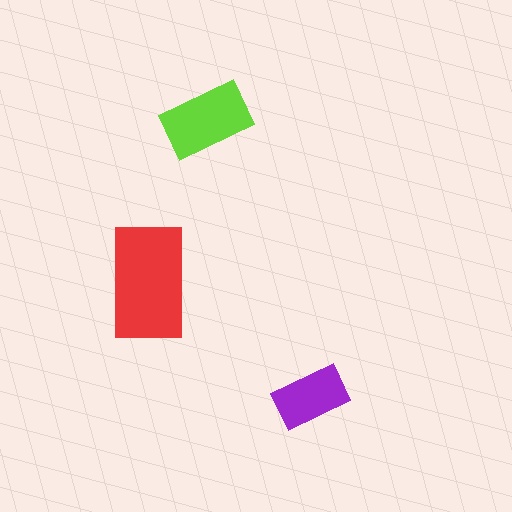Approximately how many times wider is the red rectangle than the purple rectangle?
About 1.5 times wider.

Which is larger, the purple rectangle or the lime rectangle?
The lime one.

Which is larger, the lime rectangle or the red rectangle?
The red one.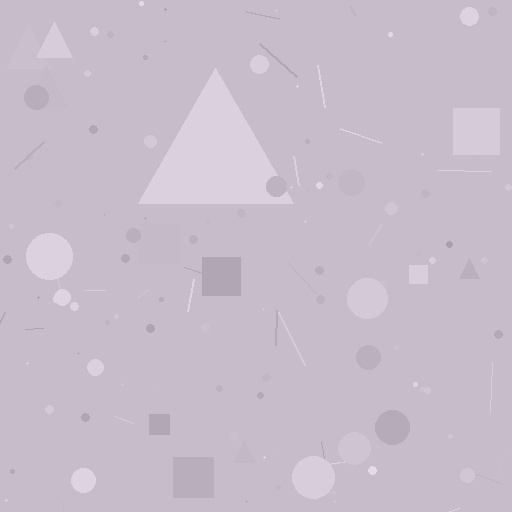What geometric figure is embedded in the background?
A triangle is embedded in the background.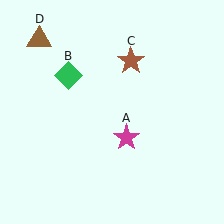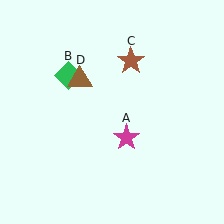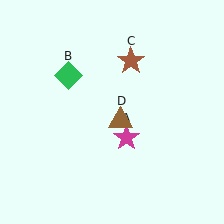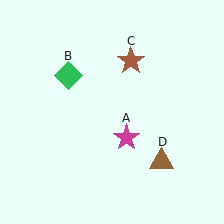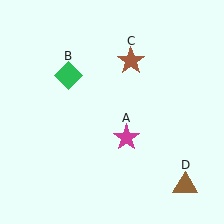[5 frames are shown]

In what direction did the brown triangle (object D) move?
The brown triangle (object D) moved down and to the right.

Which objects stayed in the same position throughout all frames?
Magenta star (object A) and green diamond (object B) and brown star (object C) remained stationary.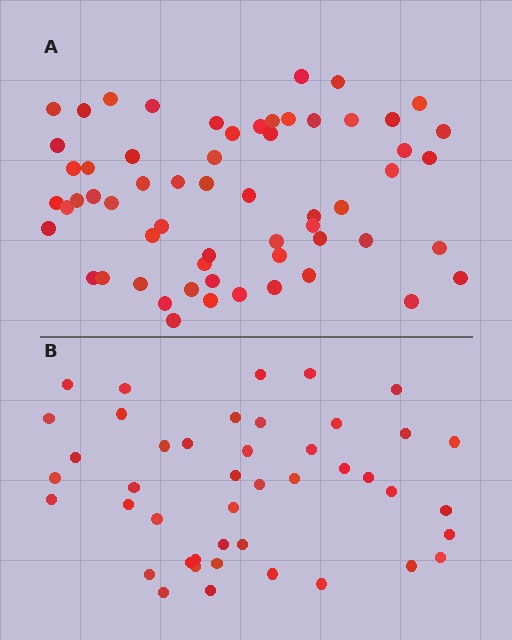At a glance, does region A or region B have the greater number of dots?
Region A (the top region) has more dots.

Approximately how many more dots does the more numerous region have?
Region A has approximately 15 more dots than region B.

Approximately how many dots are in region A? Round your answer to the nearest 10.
About 60 dots.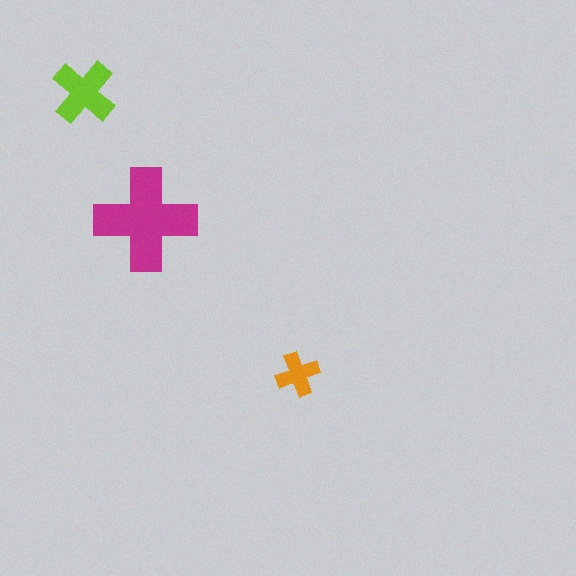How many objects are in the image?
There are 3 objects in the image.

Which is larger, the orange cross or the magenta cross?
The magenta one.